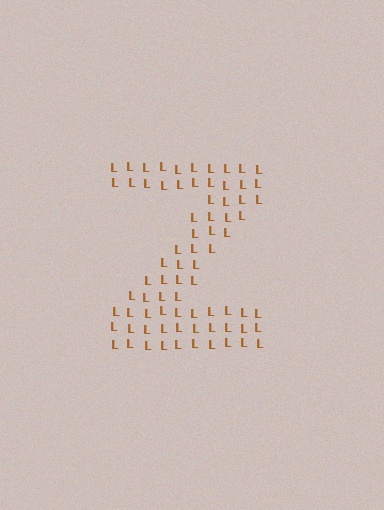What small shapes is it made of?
It is made of small letter L's.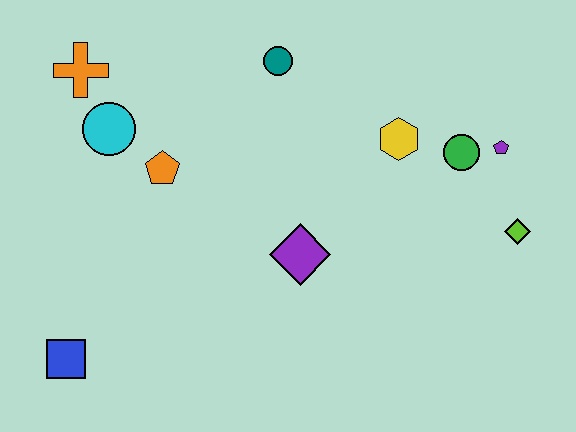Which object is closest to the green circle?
The purple pentagon is closest to the green circle.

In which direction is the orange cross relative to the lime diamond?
The orange cross is to the left of the lime diamond.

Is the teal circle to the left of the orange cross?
No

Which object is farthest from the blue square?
The purple pentagon is farthest from the blue square.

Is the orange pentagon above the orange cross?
No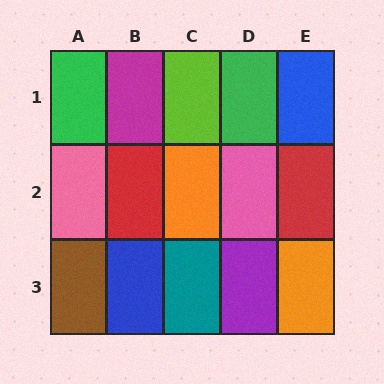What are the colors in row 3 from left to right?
Brown, blue, teal, purple, orange.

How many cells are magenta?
1 cell is magenta.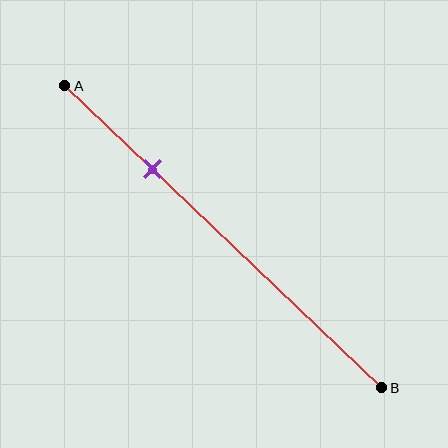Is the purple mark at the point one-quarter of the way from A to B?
Yes, the mark is approximately at the one-quarter point.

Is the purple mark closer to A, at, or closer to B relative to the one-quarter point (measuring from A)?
The purple mark is approximately at the one-quarter point of segment AB.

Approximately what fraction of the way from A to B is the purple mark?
The purple mark is approximately 30% of the way from A to B.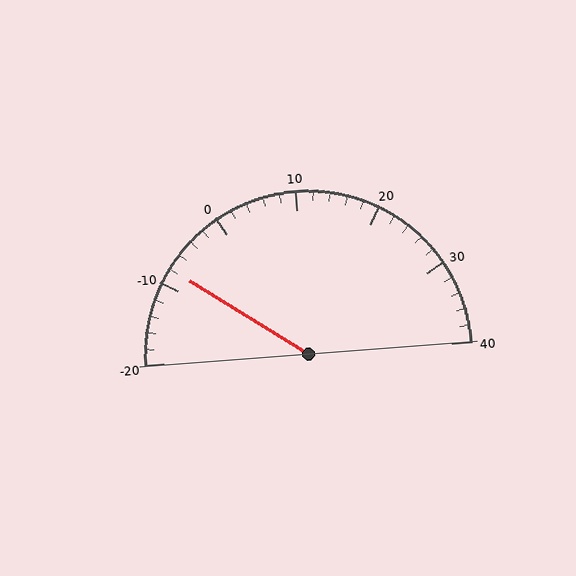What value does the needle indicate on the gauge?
The needle indicates approximately -8.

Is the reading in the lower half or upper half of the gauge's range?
The reading is in the lower half of the range (-20 to 40).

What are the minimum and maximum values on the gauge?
The gauge ranges from -20 to 40.